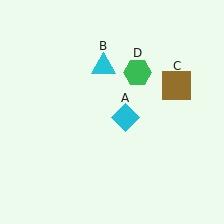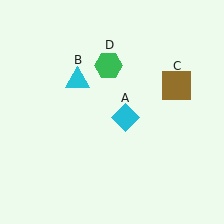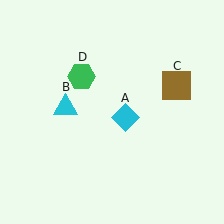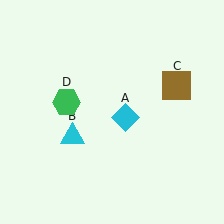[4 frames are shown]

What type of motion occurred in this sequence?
The cyan triangle (object B), green hexagon (object D) rotated counterclockwise around the center of the scene.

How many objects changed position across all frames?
2 objects changed position: cyan triangle (object B), green hexagon (object D).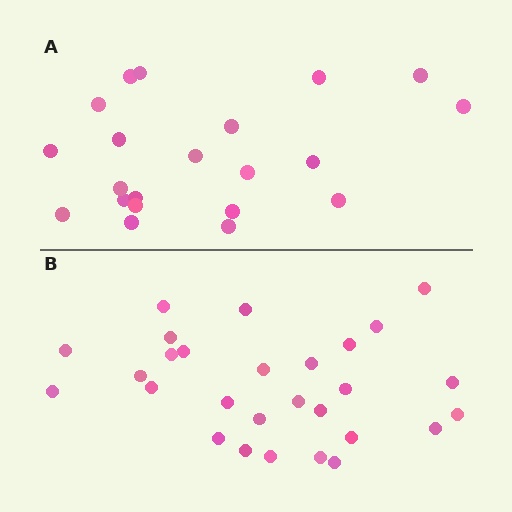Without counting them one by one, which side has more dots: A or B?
Region B (the bottom region) has more dots.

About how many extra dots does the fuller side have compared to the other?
Region B has roughly 8 or so more dots than region A.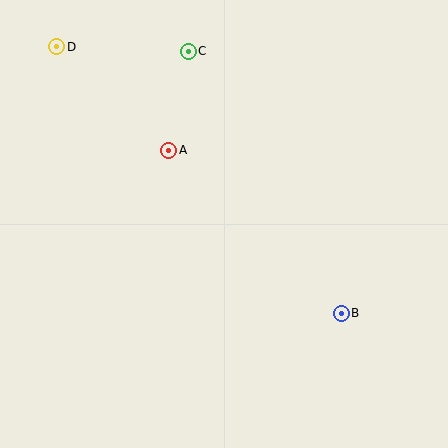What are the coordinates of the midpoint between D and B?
The midpoint between D and B is at (199, 180).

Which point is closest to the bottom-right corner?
Point B is closest to the bottom-right corner.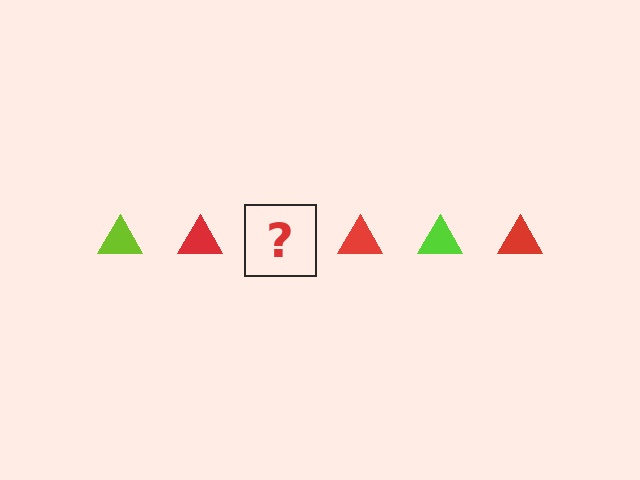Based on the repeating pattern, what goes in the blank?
The blank should be a lime triangle.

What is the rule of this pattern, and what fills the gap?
The rule is that the pattern cycles through lime, red triangles. The gap should be filled with a lime triangle.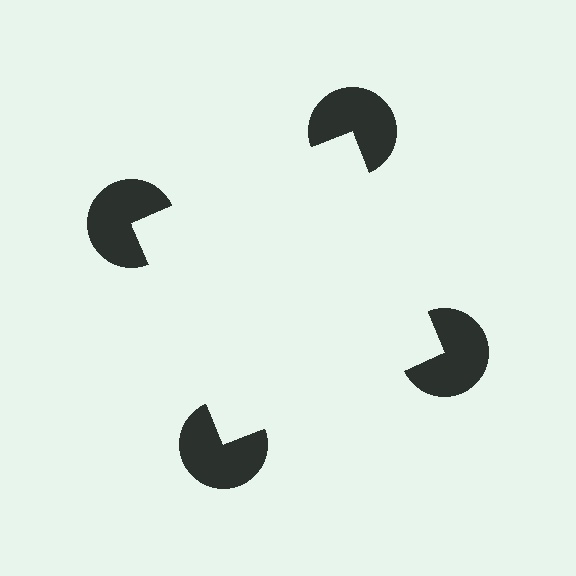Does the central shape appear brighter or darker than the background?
It typically appears slightly brighter than the background, even though no actual brightness change is drawn.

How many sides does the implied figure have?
4 sides.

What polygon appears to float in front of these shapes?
An illusory square — its edges are inferred from the aligned wedge cuts in the pac-man discs, not physically drawn.